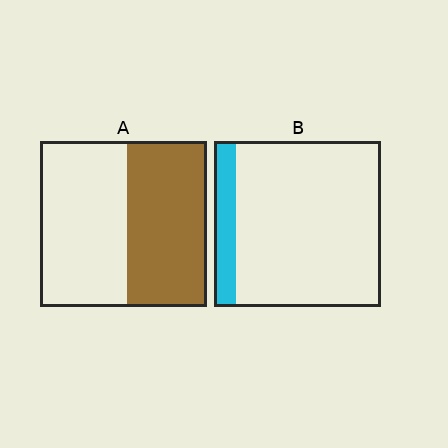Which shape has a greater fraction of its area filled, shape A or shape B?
Shape A.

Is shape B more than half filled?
No.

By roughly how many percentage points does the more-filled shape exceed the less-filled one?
By roughly 35 percentage points (A over B).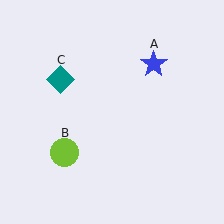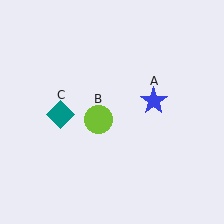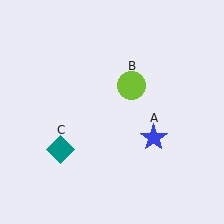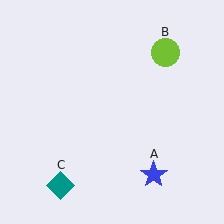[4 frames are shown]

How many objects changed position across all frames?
3 objects changed position: blue star (object A), lime circle (object B), teal diamond (object C).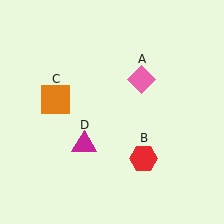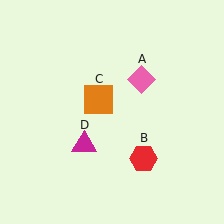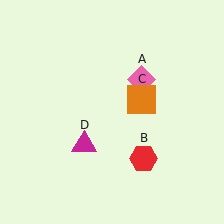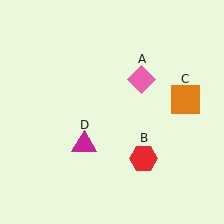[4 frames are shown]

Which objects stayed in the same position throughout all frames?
Pink diamond (object A) and red hexagon (object B) and magenta triangle (object D) remained stationary.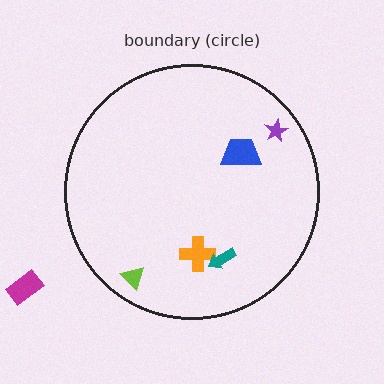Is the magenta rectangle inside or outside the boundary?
Outside.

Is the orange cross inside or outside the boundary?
Inside.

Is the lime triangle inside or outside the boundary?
Inside.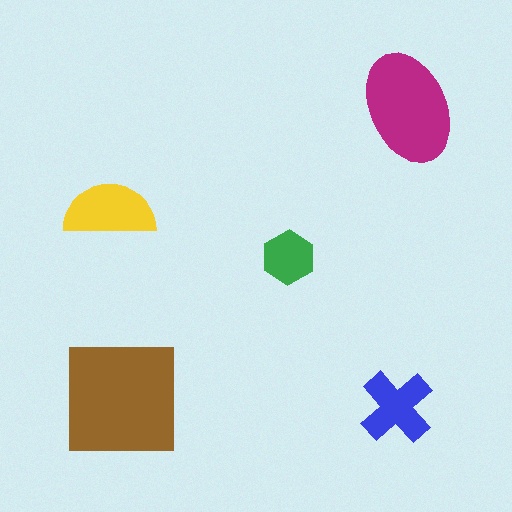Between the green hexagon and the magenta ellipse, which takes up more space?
The magenta ellipse.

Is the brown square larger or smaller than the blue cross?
Larger.